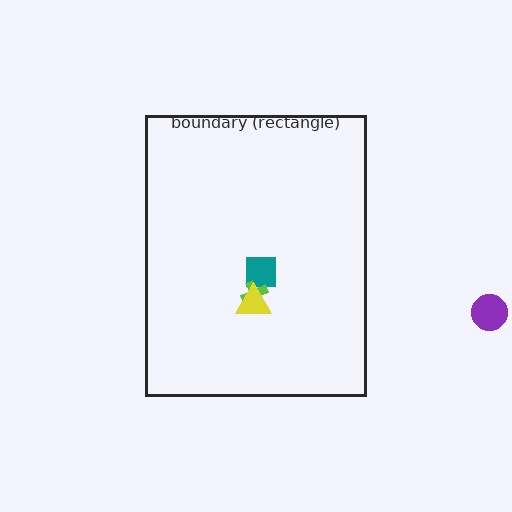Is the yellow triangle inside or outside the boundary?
Inside.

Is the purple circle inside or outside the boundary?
Outside.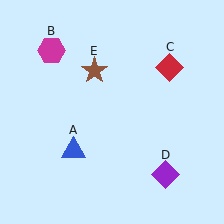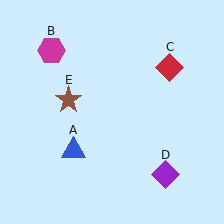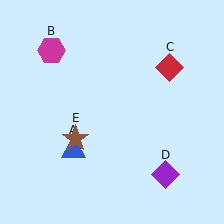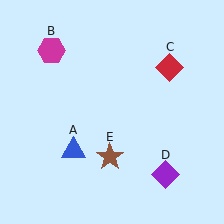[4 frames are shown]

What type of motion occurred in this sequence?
The brown star (object E) rotated counterclockwise around the center of the scene.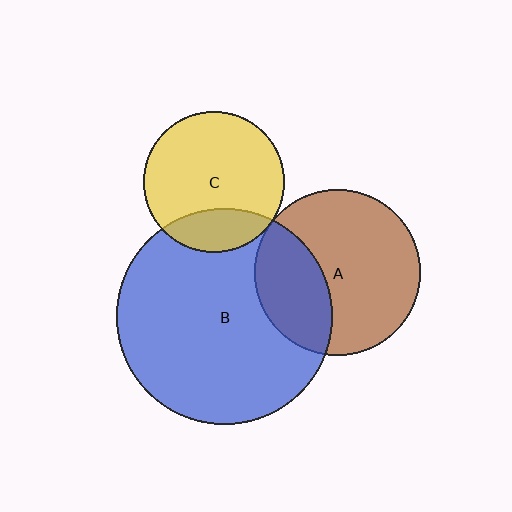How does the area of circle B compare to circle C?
Approximately 2.3 times.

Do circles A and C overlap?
Yes.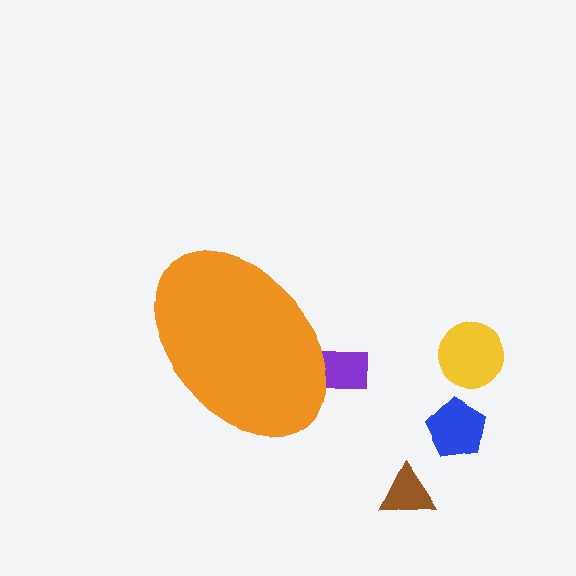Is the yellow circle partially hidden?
No, the yellow circle is fully visible.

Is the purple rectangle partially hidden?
Yes, the purple rectangle is partially hidden behind the orange ellipse.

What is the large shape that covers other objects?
An orange ellipse.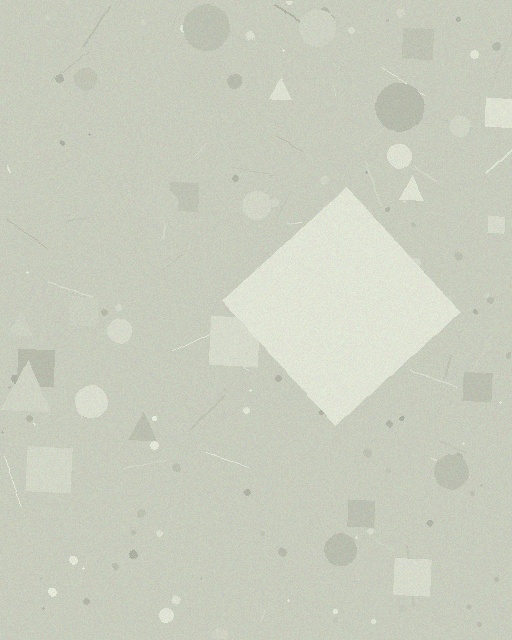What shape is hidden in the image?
A diamond is hidden in the image.